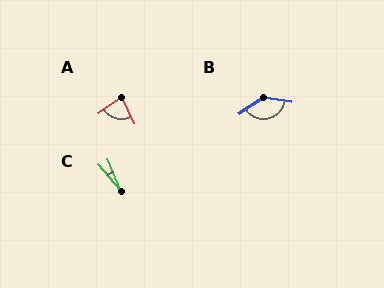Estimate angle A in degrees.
Approximately 80 degrees.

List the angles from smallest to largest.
C (19°), A (80°), B (138°).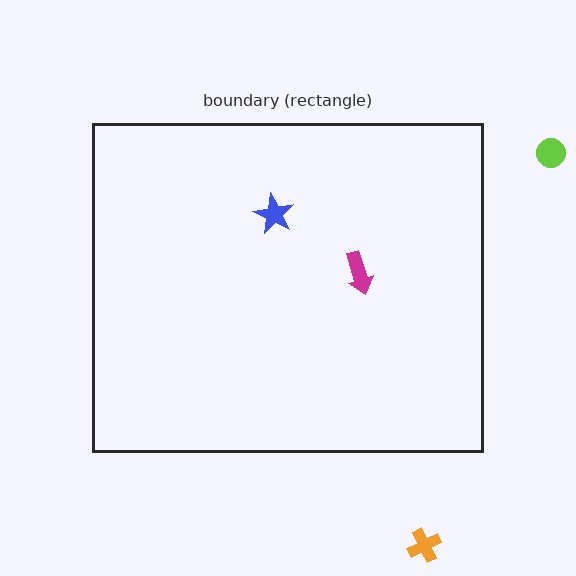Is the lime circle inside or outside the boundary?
Outside.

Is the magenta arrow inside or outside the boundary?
Inside.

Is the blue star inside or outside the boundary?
Inside.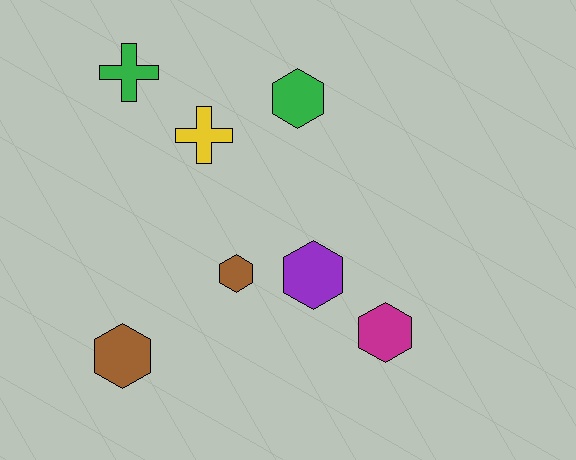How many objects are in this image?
There are 7 objects.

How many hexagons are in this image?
There are 5 hexagons.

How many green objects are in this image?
There are 2 green objects.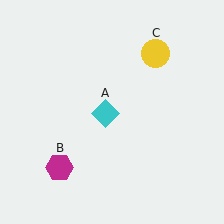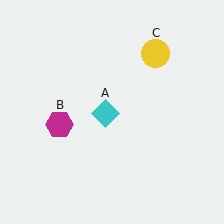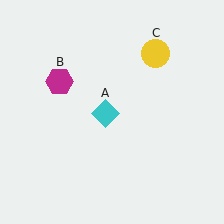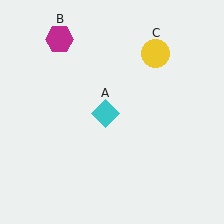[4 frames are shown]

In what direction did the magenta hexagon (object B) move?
The magenta hexagon (object B) moved up.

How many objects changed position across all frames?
1 object changed position: magenta hexagon (object B).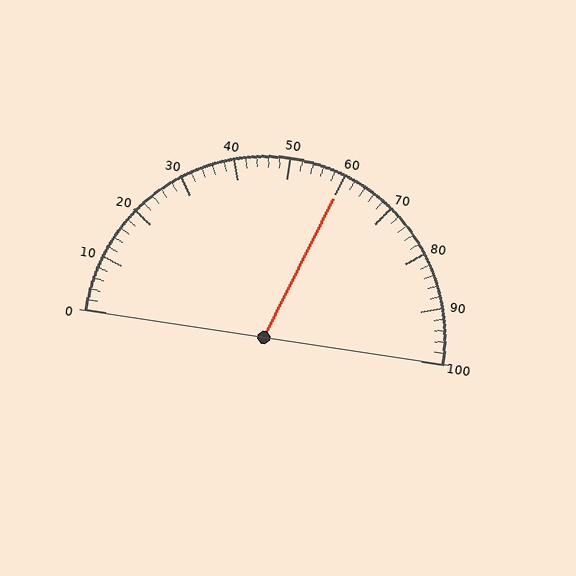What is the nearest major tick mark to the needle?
The nearest major tick mark is 60.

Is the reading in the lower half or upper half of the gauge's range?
The reading is in the upper half of the range (0 to 100).